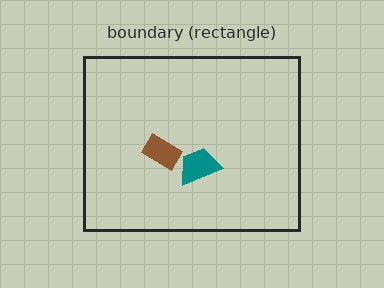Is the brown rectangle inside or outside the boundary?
Inside.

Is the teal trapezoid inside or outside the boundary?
Inside.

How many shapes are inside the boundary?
2 inside, 0 outside.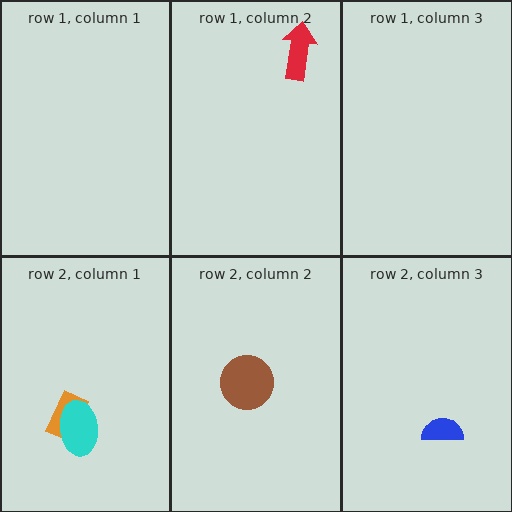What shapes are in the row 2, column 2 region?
The brown circle.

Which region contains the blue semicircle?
The row 2, column 3 region.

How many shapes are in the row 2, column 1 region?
2.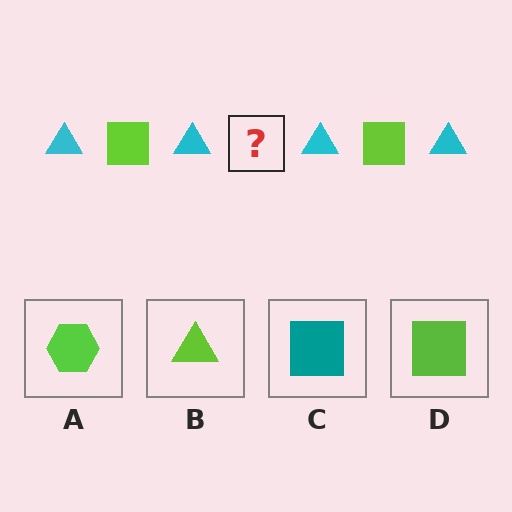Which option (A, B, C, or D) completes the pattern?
D.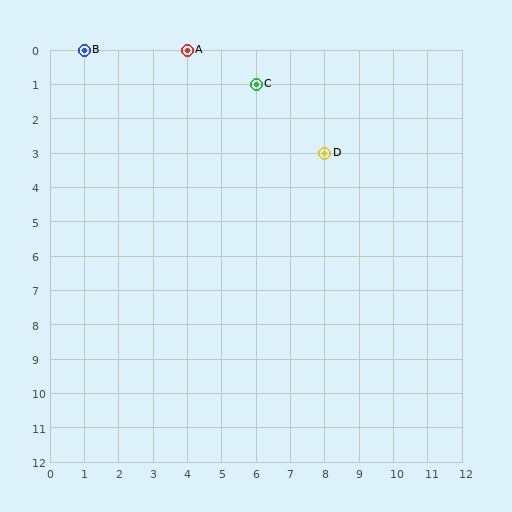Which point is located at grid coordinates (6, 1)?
Point C is at (6, 1).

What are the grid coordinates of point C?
Point C is at grid coordinates (6, 1).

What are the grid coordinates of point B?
Point B is at grid coordinates (1, 0).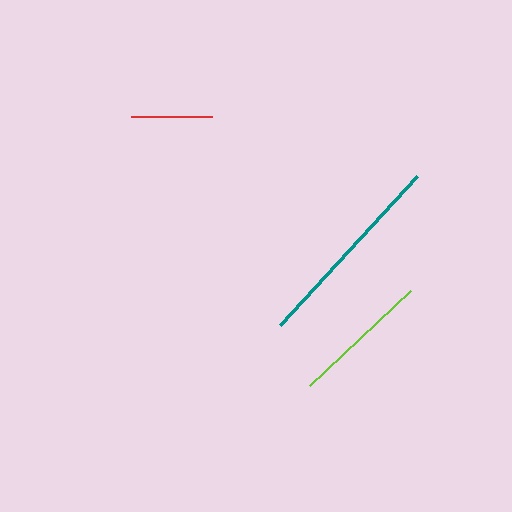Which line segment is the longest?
The teal line is the longest at approximately 202 pixels.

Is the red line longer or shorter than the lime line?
The lime line is longer than the red line.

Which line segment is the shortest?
The red line is the shortest at approximately 81 pixels.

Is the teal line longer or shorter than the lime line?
The teal line is longer than the lime line.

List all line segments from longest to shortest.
From longest to shortest: teal, lime, red.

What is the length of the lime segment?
The lime segment is approximately 139 pixels long.